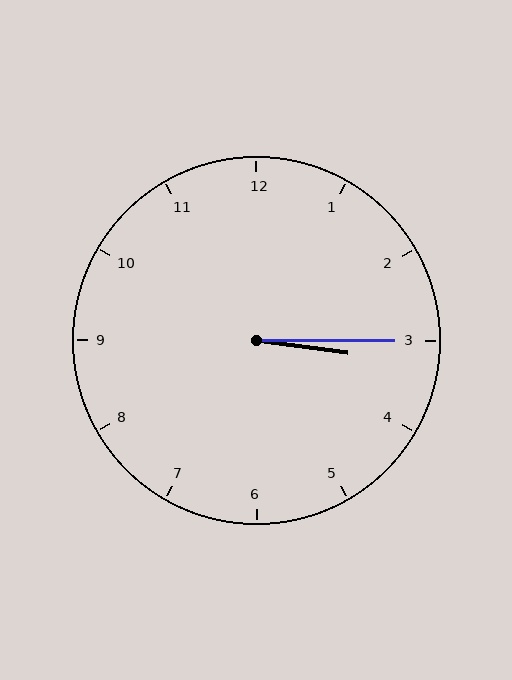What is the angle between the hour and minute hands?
Approximately 8 degrees.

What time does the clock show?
3:15.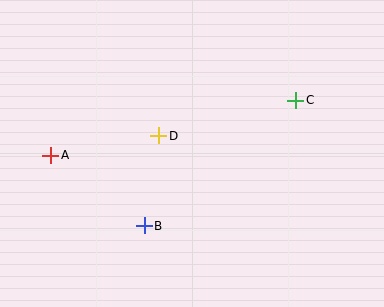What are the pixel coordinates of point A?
Point A is at (51, 155).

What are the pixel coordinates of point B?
Point B is at (144, 226).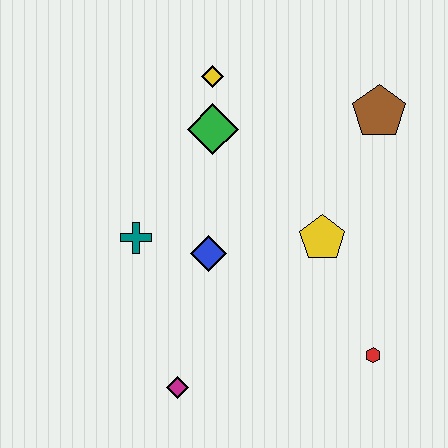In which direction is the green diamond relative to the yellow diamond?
The green diamond is below the yellow diamond.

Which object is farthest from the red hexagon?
The yellow diamond is farthest from the red hexagon.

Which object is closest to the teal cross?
The blue diamond is closest to the teal cross.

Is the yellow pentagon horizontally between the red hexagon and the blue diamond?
Yes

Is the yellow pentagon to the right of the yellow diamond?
Yes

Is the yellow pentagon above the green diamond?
No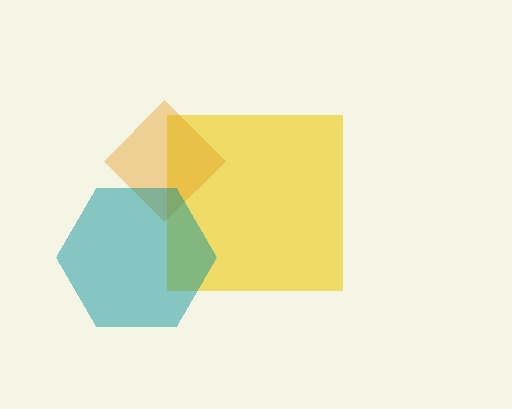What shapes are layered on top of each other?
The layered shapes are: a yellow square, an orange diamond, a teal hexagon.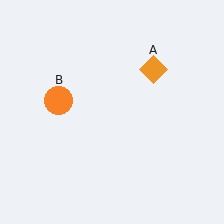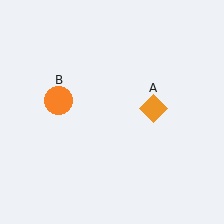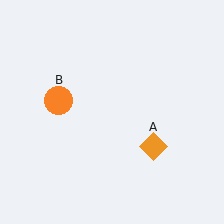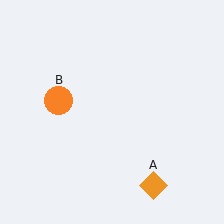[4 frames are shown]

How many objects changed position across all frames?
1 object changed position: orange diamond (object A).